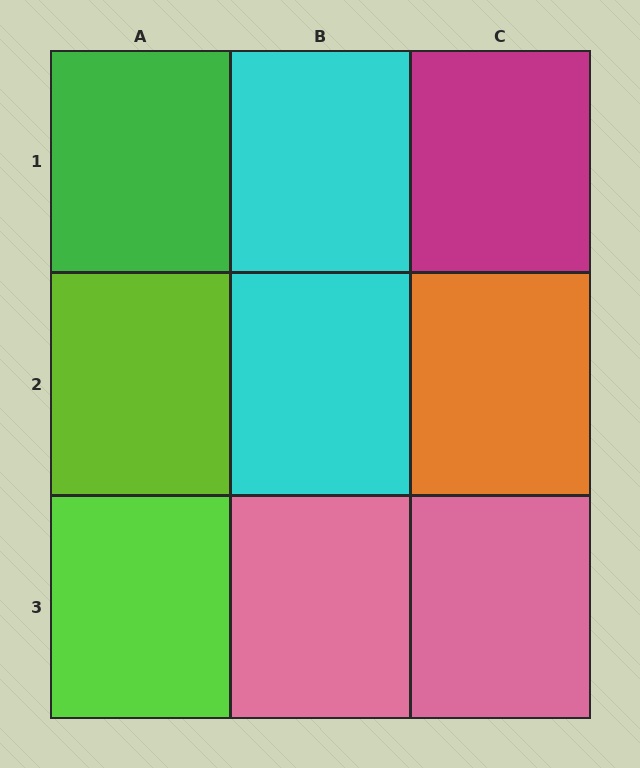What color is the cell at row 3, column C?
Pink.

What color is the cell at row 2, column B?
Cyan.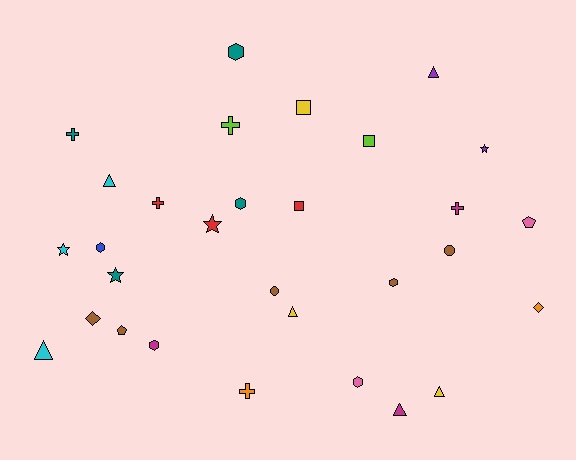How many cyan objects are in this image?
There are 3 cyan objects.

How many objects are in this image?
There are 30 objects.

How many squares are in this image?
There are 3 squares.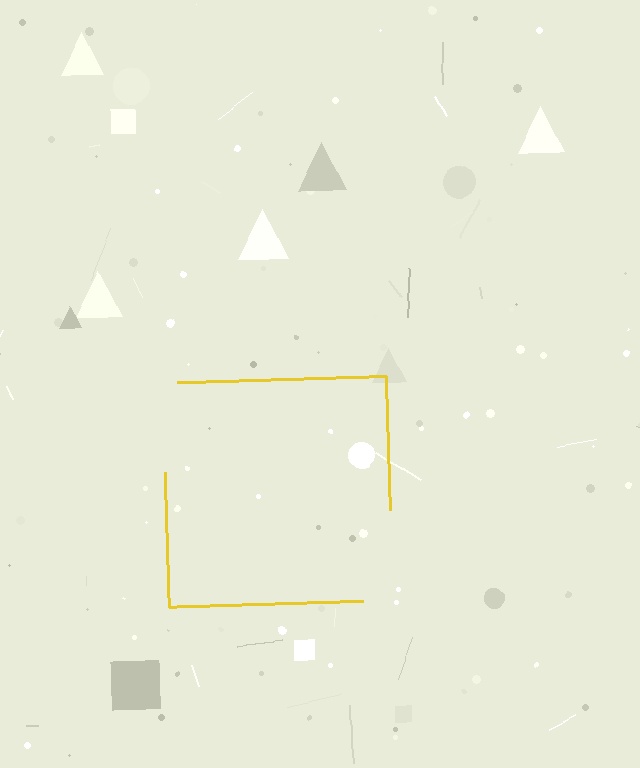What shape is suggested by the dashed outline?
The dashed outline suggests a square.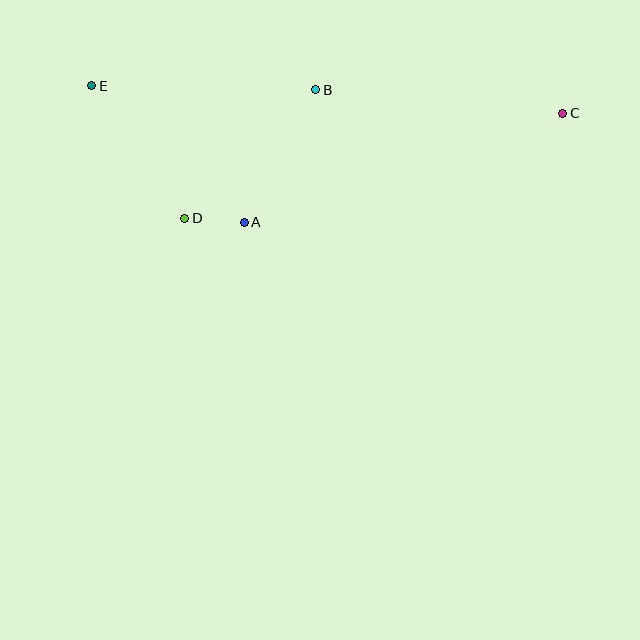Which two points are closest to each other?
Points A and D are closest to each other.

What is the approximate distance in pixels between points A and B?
The distance between A and B is approximately 151 pixels.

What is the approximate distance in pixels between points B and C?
The distance between B and C is approximately 248 pixels.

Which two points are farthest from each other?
Points C and E are farthest from each other.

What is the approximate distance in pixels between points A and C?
The distance between A and C is approximately 336 pixels.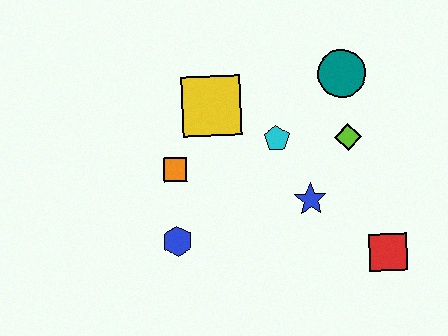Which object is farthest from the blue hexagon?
The teal circle is farthest from the blue hexagon.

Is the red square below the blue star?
Yes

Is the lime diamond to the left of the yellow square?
No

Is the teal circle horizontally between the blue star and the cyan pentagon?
No